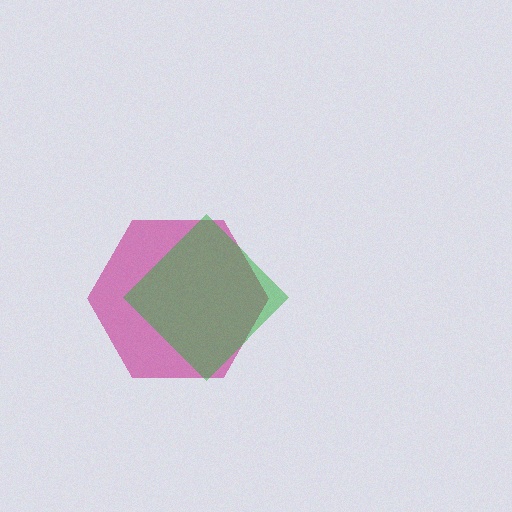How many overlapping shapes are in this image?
There are 2 overlapping shapes in the image.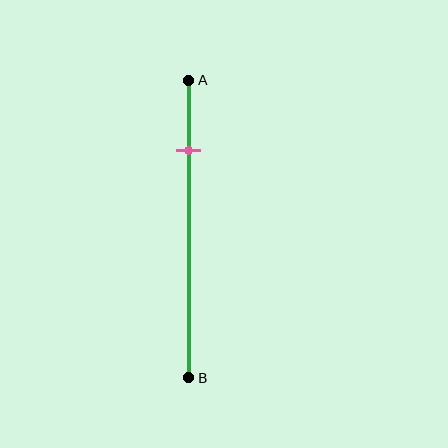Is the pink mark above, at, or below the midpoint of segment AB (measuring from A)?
The pink mark is above the midpoint of segment AB.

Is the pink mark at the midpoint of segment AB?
No, the mark is at about 25% from A, not at the 50% midpoint.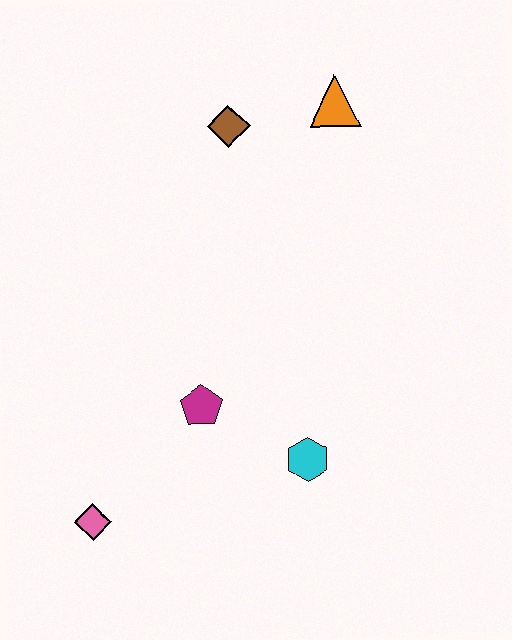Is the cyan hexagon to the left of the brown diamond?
No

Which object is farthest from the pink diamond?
The orange triangle is farthest from the pink diamond.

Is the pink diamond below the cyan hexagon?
Yes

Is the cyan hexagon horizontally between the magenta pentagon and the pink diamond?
No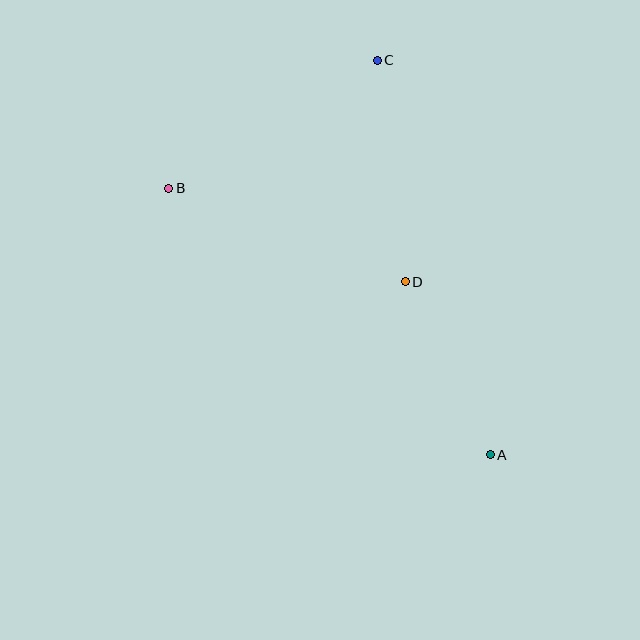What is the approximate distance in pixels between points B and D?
The distance between B and D is approximately 254 pixels.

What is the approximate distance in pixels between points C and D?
The distance between C and D is approximately 223 pixels.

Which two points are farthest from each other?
Points A and B are farthest from each other.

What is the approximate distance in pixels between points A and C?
The distance between A and C is approximately 410 pixels.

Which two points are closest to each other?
Points A and D are closest to each other.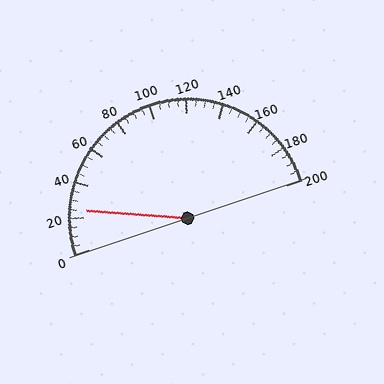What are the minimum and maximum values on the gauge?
The gauge ranges from 0 to 200.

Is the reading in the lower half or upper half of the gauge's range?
The reading is in the lower half of the range (0 to 200).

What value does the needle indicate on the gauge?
The needle indicates approximately 25.